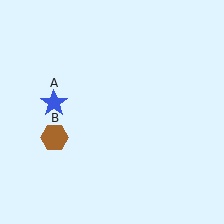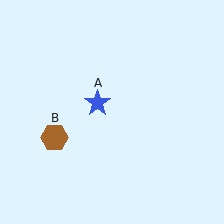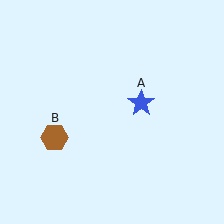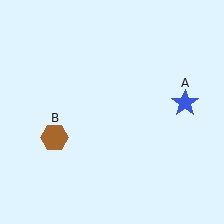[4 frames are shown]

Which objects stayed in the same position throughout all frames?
Brown hexagon (object B) remained stationary.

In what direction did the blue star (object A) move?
The blue star (object A) moved right.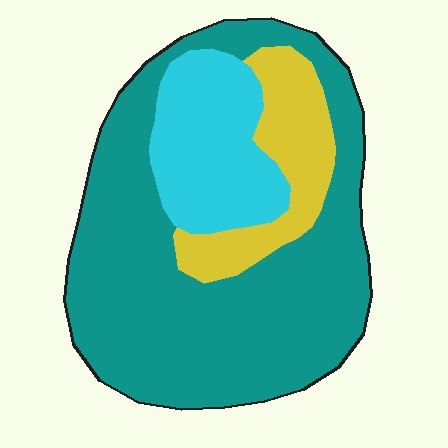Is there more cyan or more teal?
Teal.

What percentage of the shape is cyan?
Cyan takes up between a sixth and a third of the shape.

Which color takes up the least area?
Yellow, at roughly 15%.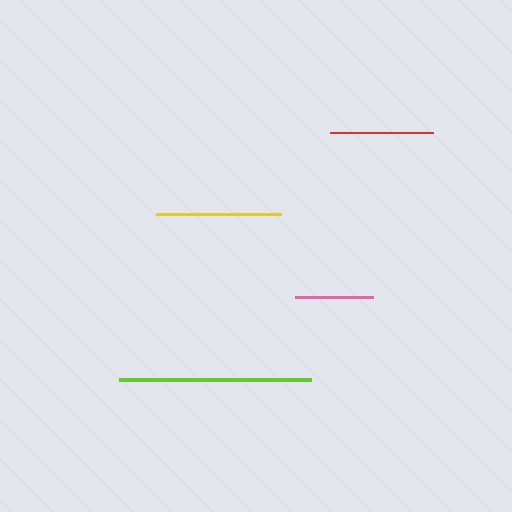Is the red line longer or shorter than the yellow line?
The yellow line is longer than the red line.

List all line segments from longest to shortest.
From longest to shortest: lime, yellow, red, pink.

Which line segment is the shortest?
The pink line is the shortest at approximately 78 pixels.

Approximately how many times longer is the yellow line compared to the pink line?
The yellow line is approximately 1.6 times the length of the pink line.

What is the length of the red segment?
The red segment is approximately 103 pixels long.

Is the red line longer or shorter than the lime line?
The lime line is longer than the red line.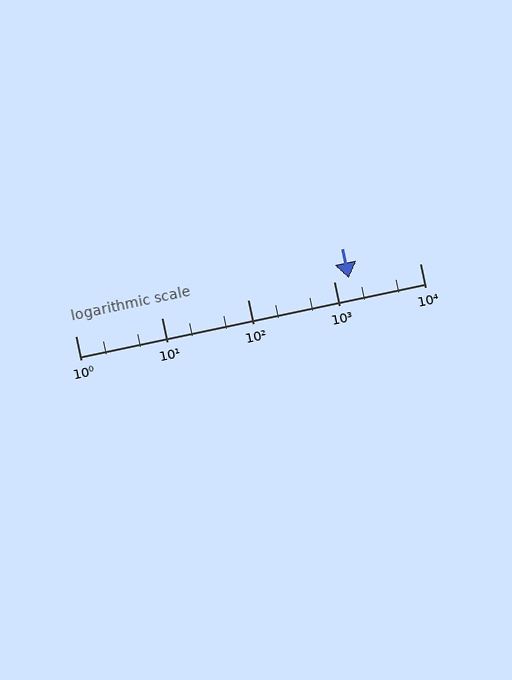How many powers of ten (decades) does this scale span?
The scale spans 4 decades, from 1 to 10000.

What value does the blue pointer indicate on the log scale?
The pointer indicates approximately 1500.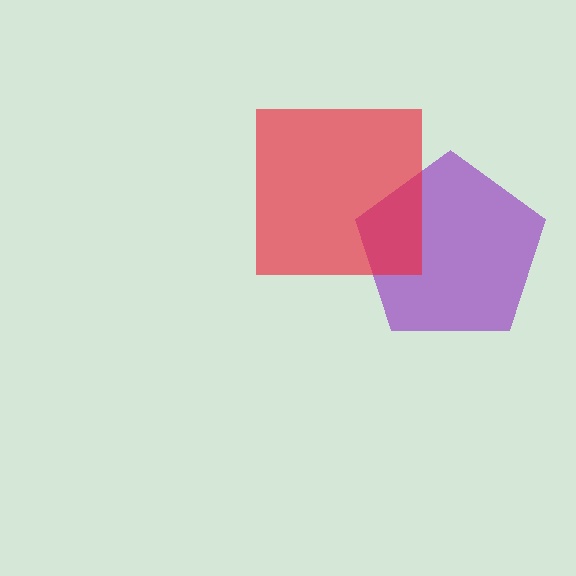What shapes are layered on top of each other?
The layered shapes are: a purple pentagon, a red square.